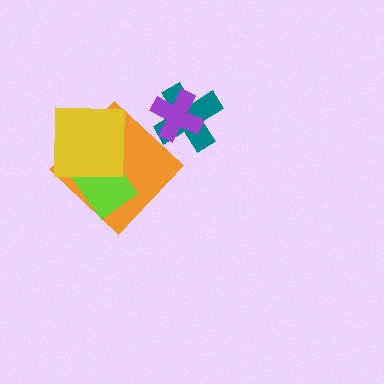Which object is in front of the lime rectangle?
The yellow square is in front of the lime rectangle.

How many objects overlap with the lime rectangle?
2 objects overlap with the lime rectangle.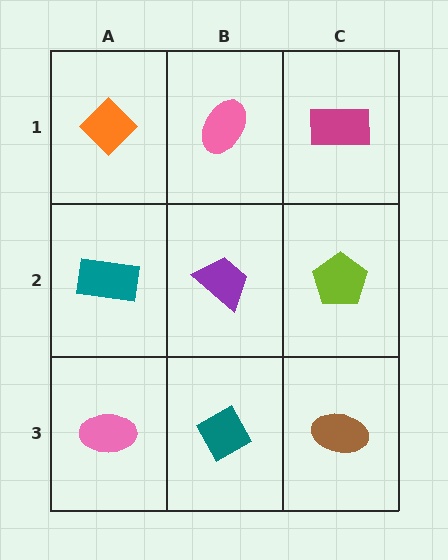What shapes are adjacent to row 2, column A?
An orange diamond (row 1, column A), a pink ellipse (row 3, column A), a purple trapezoid (row 2, column B).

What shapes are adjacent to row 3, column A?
A teal rectangle (row 2, column A), a teal diamond (row 3, column B).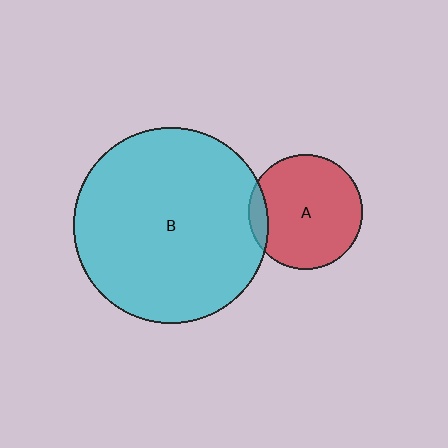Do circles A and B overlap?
Yes.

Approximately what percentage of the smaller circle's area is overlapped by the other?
Approximately 10%.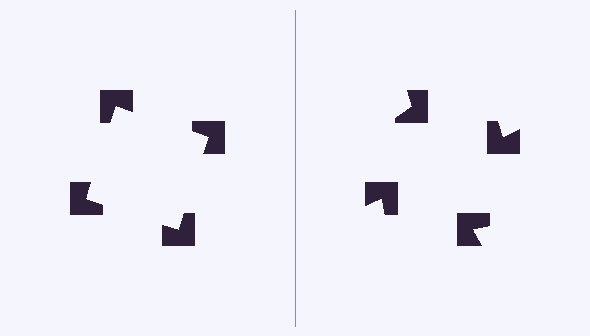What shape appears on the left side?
An illusory square.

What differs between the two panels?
The notched squares are positioned identically on both sides; only the wedge orientations differ. On the left they align to a square; on the right they are misaligned.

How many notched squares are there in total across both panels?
8 — 4 on each side.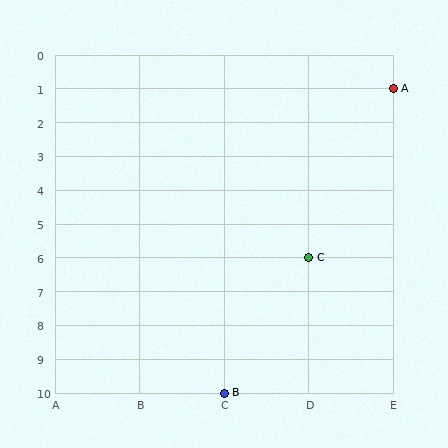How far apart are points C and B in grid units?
Points C and B are 1 column and 4 rows apart (about 4.1 grid units diagonally).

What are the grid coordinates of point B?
Point B is at grid coordinates (C, 10).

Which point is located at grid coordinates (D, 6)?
Point C is at (D, 6).